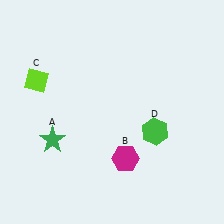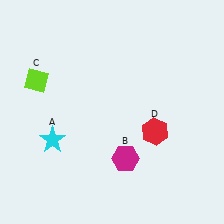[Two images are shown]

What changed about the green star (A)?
In Image 1, A is green. In Image 2, it changed to cyan.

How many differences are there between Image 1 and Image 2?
There are 2 differences between the two images.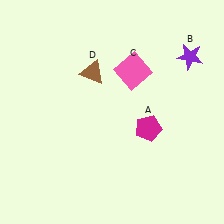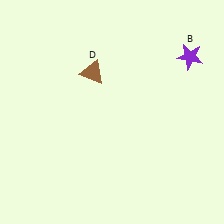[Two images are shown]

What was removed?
The pink square (C), the magenta pentagon (A) were removed in Image 2.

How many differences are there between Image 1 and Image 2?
There are 2 differences between the two images.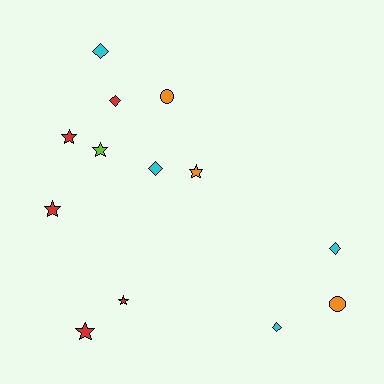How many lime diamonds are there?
There are no lime diamonds.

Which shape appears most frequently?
Star, with 6 objects.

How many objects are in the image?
There are 13 objects.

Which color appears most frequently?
Red, with 5 objects.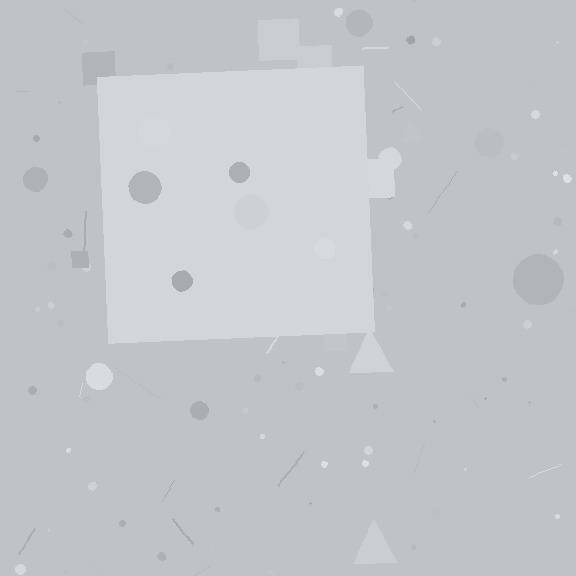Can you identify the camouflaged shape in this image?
The camouflaged shape is a square.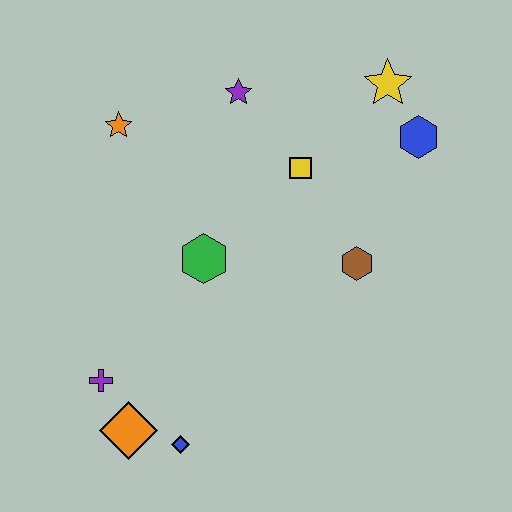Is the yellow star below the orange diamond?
No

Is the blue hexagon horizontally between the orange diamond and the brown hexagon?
No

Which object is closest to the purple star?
The yellow square is closest to the purple star.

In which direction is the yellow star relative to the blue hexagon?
The yellow star is above the blue hexagon.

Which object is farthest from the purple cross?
The yellow star is farthest from the purple cross.